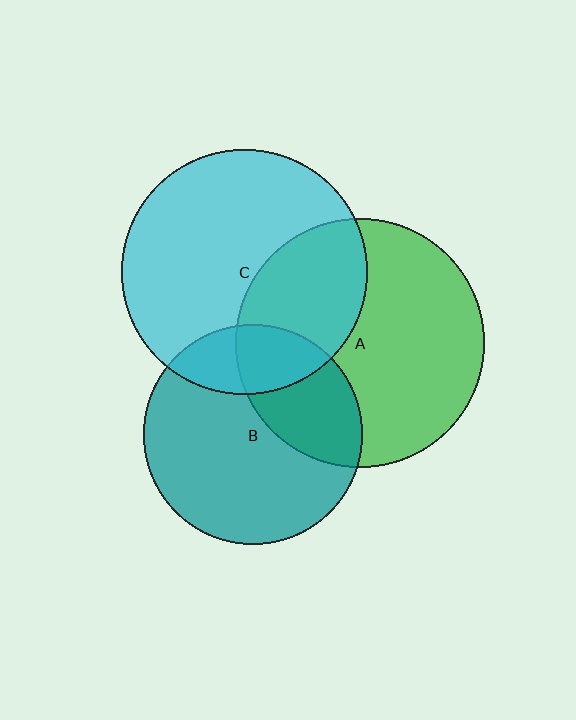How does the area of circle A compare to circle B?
Approximately 1.3 times.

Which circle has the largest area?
Circle A (green).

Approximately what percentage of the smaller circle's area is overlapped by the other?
Approximately 30%.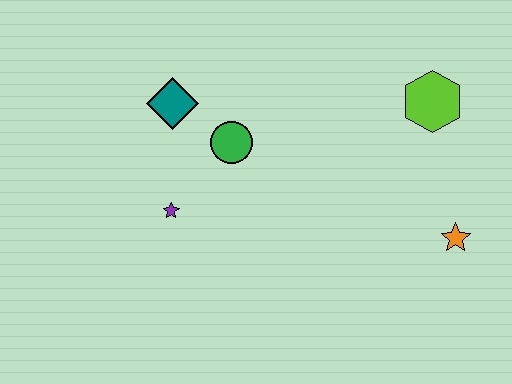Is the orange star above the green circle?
No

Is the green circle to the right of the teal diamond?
Yes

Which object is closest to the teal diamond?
The green circle is closest to the teal diamond.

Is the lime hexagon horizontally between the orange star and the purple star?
Yes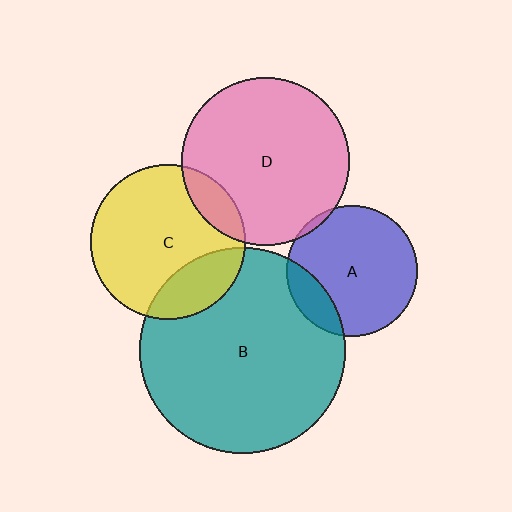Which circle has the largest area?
Circle B (teal).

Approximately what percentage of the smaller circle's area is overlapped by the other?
Approximately 5%.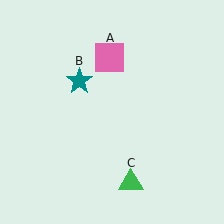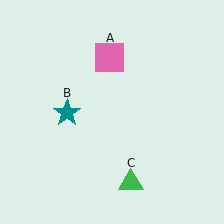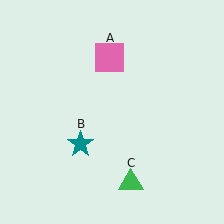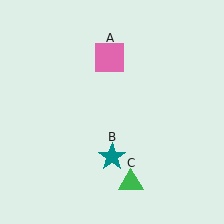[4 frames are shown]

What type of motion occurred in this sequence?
The teal star (object B) rotated counterclockwise around the center of the scene.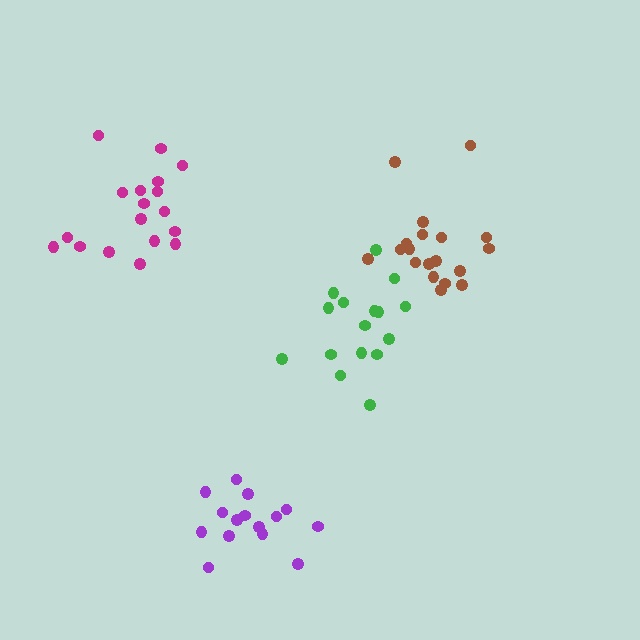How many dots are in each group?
Group 1: 15 dots, Group 2: 18 dots, Group 3: 19 dots, Group 4: 16 dots (68 total).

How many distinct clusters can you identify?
There are 4 distinct clusters.